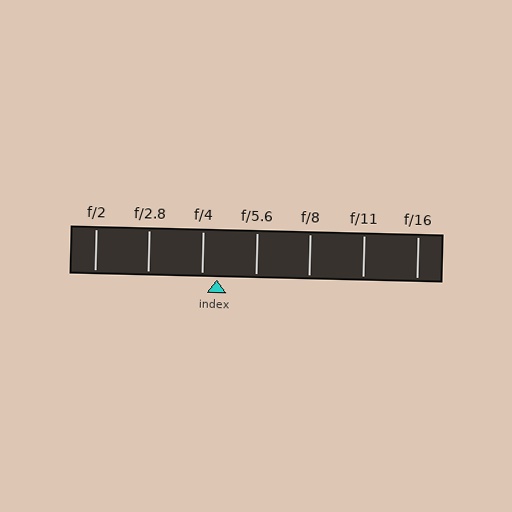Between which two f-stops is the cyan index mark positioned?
The index mark is between f/4 and f/5.6.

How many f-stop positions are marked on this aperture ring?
There are 7 f-stop positions marked.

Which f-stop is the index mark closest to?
The index mark is closest to f/4.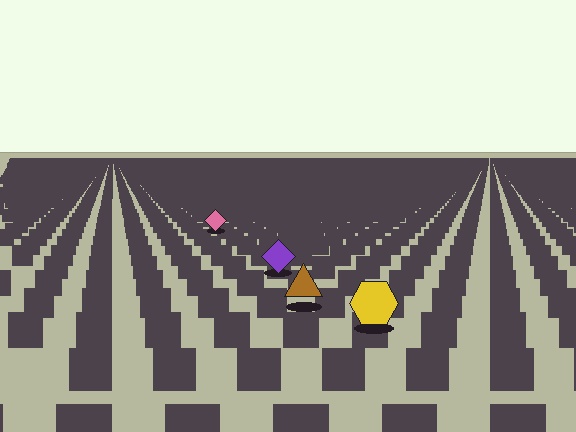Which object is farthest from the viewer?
The pink diamond is farthest from the viewer. It appears smaller and the ground texture around it is denser.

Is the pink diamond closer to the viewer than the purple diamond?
No. The purple diamond is closer — you can tell from the texture gradient: the ground texture is coarser near it.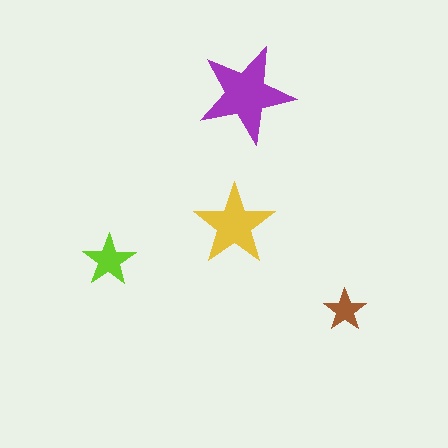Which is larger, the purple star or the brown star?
The purple one.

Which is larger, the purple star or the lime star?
The purple one.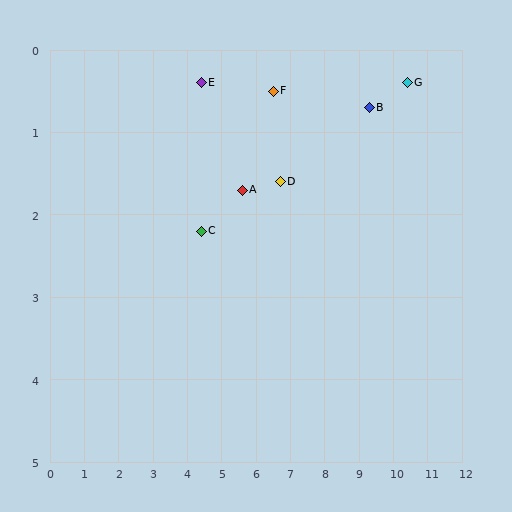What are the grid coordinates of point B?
Point B is at approximately (9.3, 0.7).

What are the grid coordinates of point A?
Point A is at approximately (5.6, 1.7).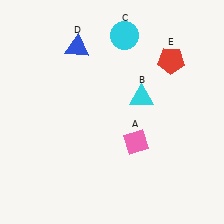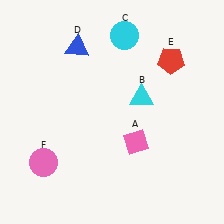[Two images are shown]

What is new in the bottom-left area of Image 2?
A pink circle (F) was added in the bottom-left area of Image 2.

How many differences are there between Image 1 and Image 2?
There is 1 difference between the two images.